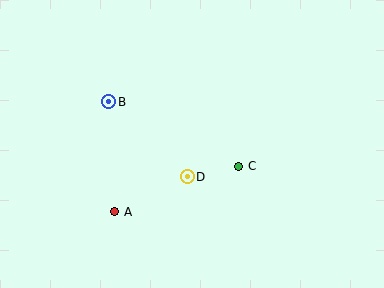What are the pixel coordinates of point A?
Point A is at (115, 212).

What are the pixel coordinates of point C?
Point C is at (239, 166).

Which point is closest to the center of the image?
Point D at (187, 177) is closest to the center.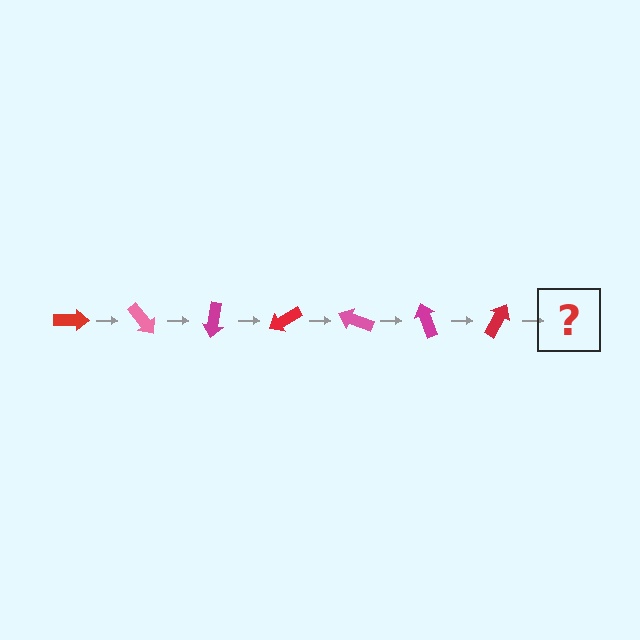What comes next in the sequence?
The next element should be a pink arrow, rotated 350 degrees from the start.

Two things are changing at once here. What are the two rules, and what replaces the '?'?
The two rules are that it rotates 50 degrees each step and the color cycles through red, pink, and magenta. The '?' should be a pink arrow, rotated 350 degrees from the start.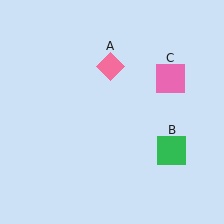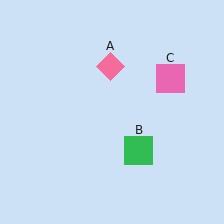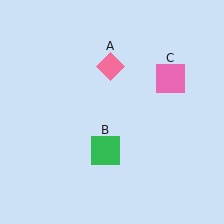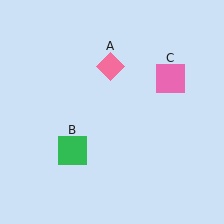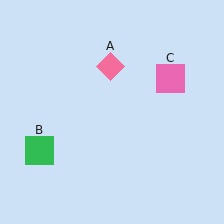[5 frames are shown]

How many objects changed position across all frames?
1 object changed position: green square (object B).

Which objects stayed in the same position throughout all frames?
Pink diamond (object A) and pink square (object C) remained stationary.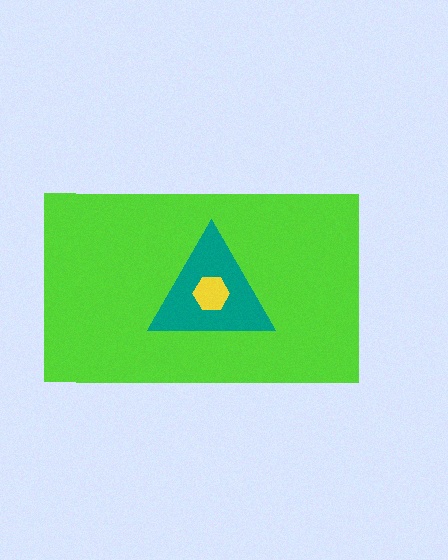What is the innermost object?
The yellow hexagon.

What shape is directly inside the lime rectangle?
The teal triangle.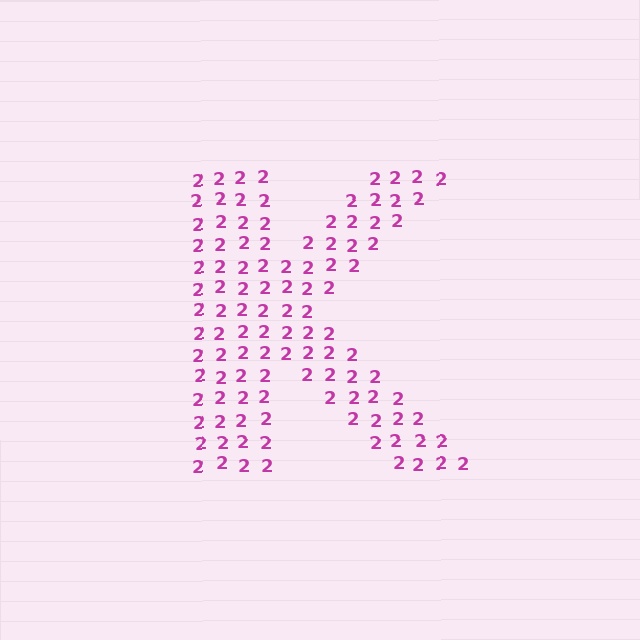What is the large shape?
The large shape is the letter K.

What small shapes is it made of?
It is made of small digit 2's.